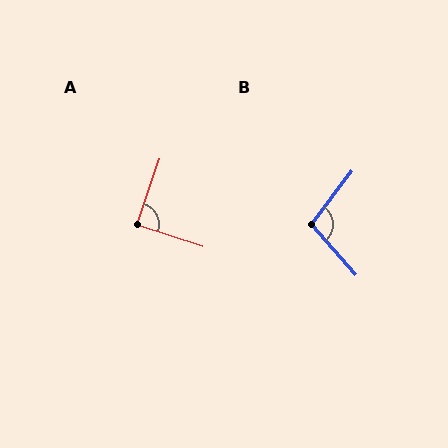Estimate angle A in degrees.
Approximately 89 degrees.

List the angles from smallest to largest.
A (89°), B (102°).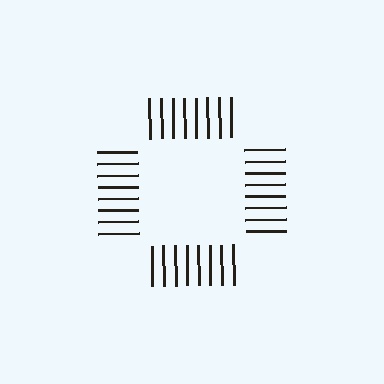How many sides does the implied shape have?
4 sides — the line-ends trace a square.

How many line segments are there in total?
32 — 8 along each of the 4 edges.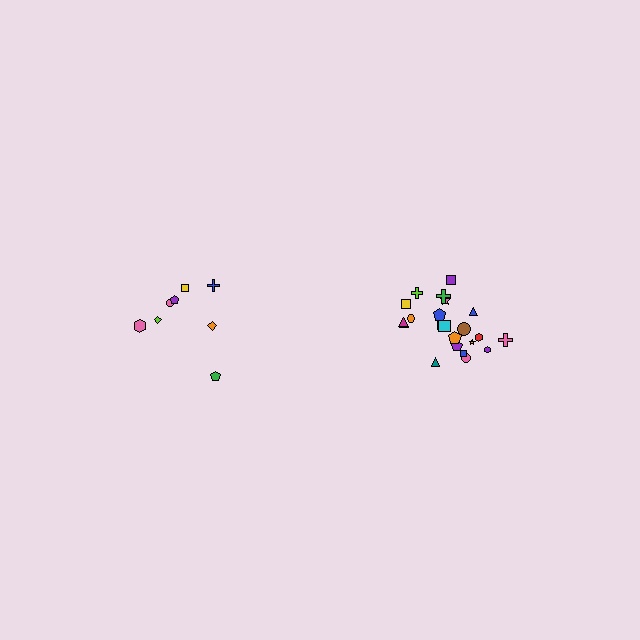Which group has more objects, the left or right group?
The right group.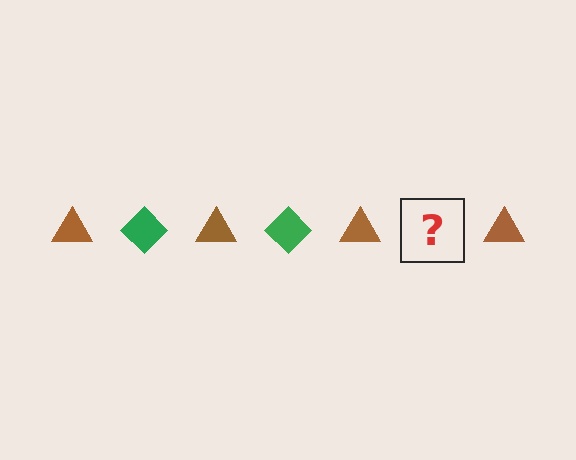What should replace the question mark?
The question mark should be replaced with a green diamond.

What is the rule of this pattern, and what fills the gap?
The rule is that the pattern alternates between brown triangle and green diamond. The gap should be filled with a green diamond.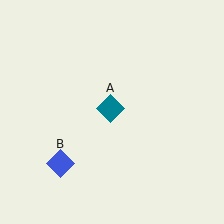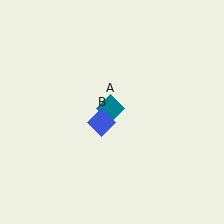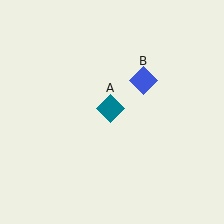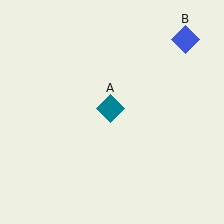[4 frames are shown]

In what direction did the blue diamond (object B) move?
The blue diamond (object B) moved up and to the right.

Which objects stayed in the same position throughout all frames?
Teal diamond (object A) remained stationary.